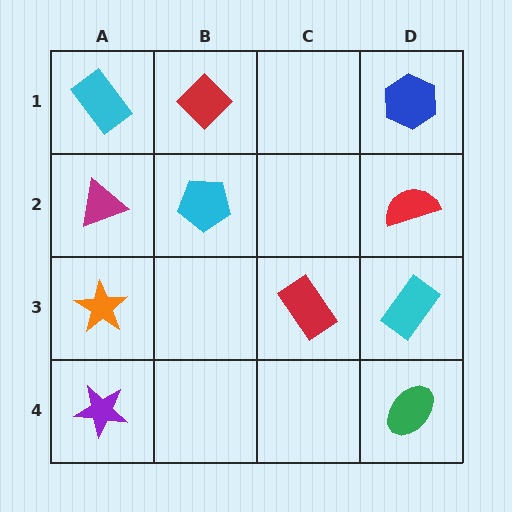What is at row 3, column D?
A cyan rectangle.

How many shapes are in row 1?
3 shapes.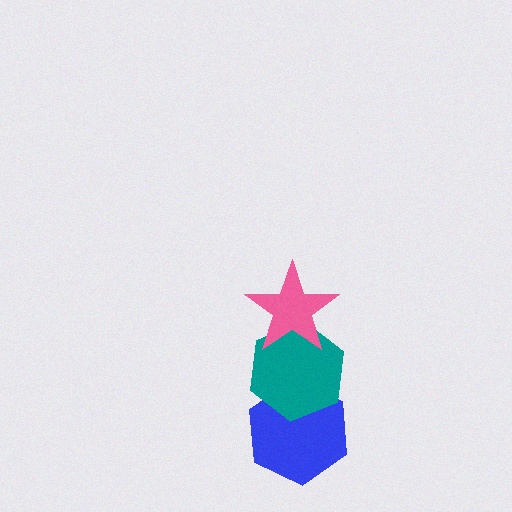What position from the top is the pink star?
The pink star is 1st from the top.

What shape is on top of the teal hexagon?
The pink star is on top of the teal hexagon.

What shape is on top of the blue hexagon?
The teal hexagon is on top of the blue hexagon.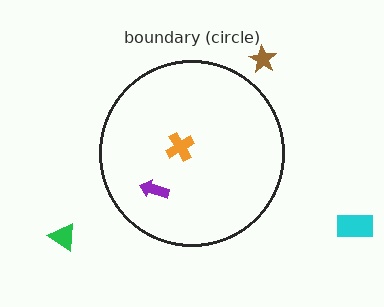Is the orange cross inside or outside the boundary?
Inside.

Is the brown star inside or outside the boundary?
Outside.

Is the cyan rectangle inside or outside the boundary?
Outside.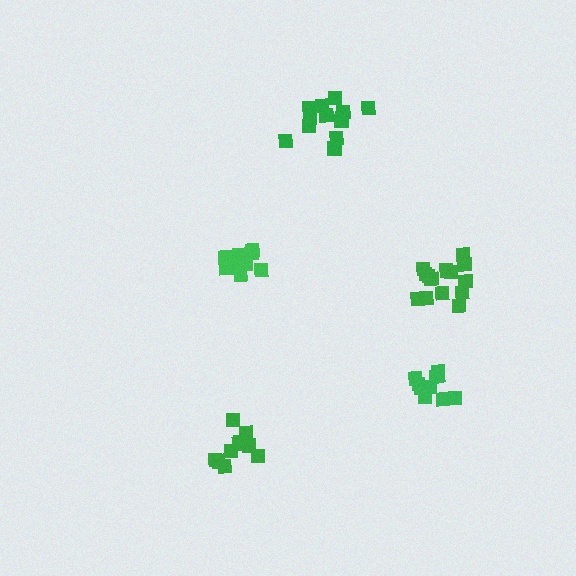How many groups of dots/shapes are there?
There are 5 groups.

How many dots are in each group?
Group 1: 14 dots, Group 2: 10 dots, Group 3: 13 dots, Group 4: 10 dots, Group 5: 11 dots (58 total).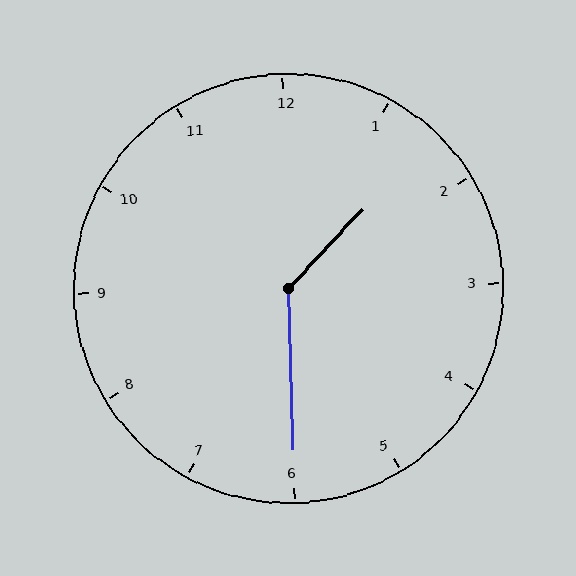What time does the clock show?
1:30.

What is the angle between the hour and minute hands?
Approximately 135 degrees.